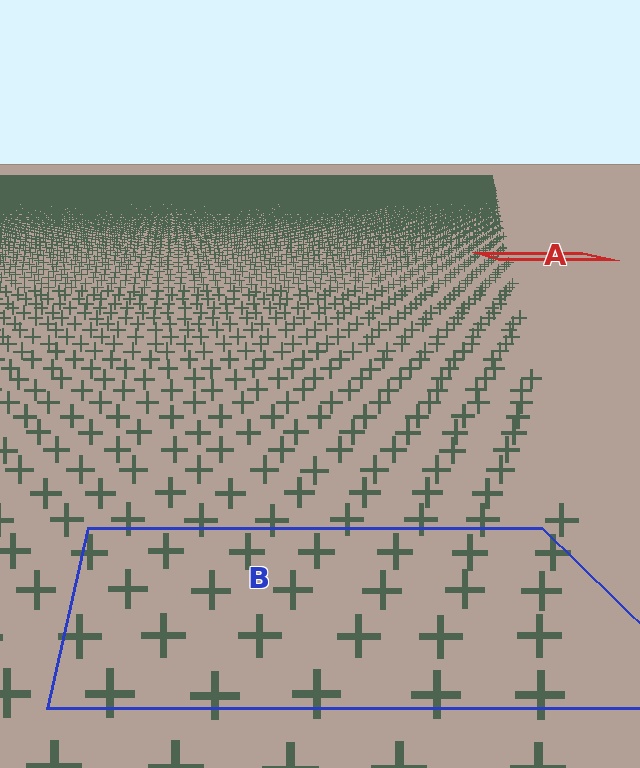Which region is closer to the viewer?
Region B is closer. The texture elements there are larger and more spread out.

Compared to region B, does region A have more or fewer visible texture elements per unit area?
Region A has more texture elements per unit area — they are packed more densely because it is farther away.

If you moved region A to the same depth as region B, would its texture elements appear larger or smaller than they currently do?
They would appear larger. At a closer depth, the same texture elements are projected at a bigger on-screen size.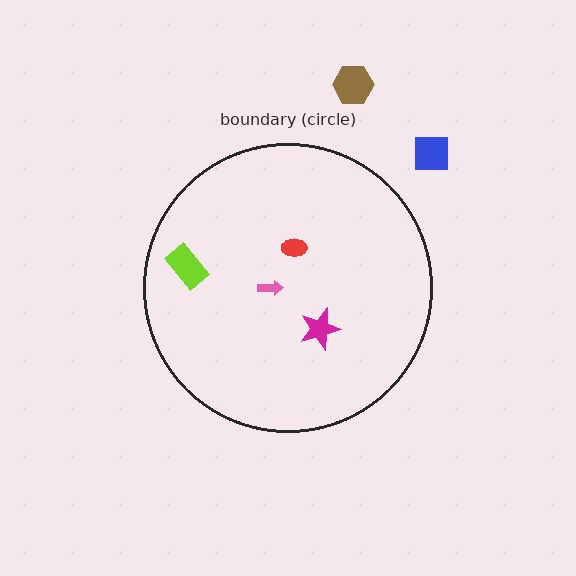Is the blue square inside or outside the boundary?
Outside.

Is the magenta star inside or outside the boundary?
Inside.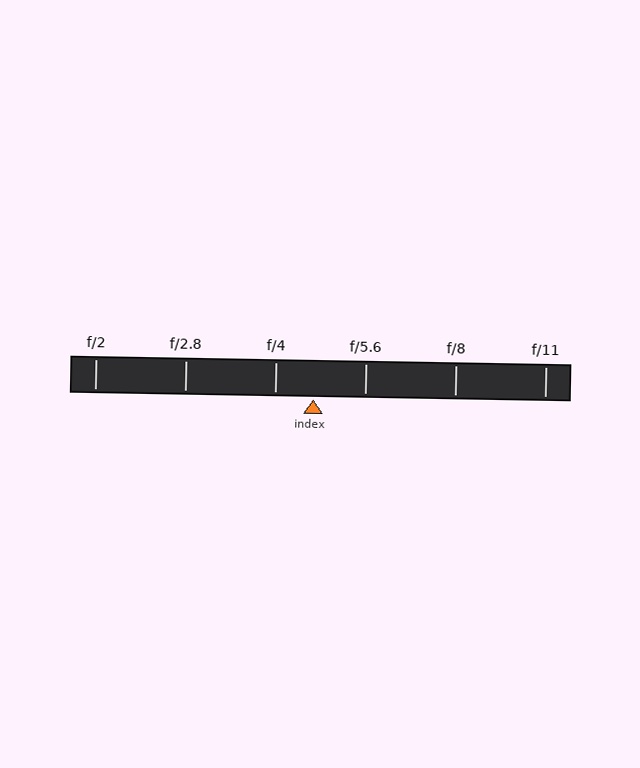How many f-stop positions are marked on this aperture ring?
There are 6 f-stop positions marked.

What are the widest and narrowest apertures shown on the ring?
The widest aperture shown is f/2 and the narrowest is f/11.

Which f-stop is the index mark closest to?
The index mark is closest to f/4.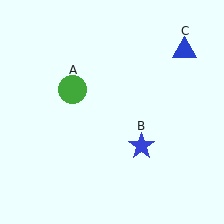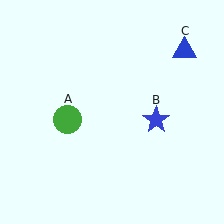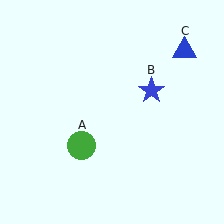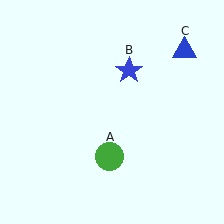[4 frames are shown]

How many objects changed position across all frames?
2 objects changed position: green circle (object A), blue star (object B).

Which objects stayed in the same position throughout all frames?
Blue triangle (object C) remained stationary.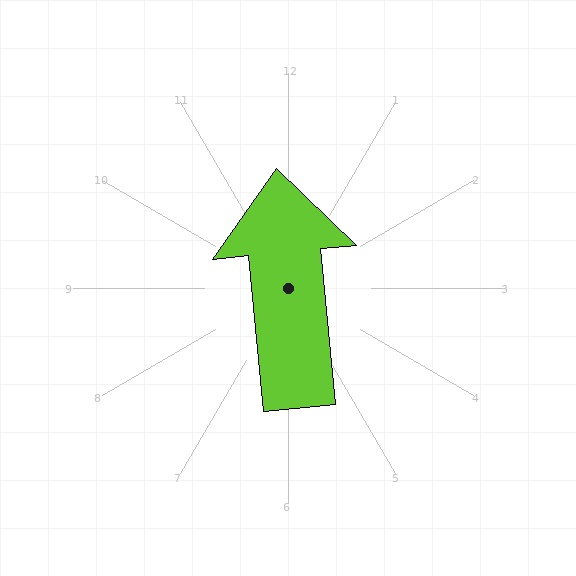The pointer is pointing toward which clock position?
Roughly 12 o'clock.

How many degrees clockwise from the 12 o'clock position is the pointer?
Approximately 355 degrees.